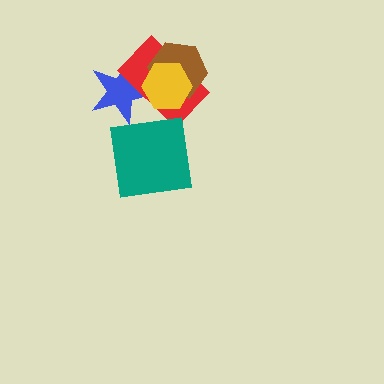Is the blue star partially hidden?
Yes, it is partially covered by another shape.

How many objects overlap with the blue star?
2 objects overlap with the blue star.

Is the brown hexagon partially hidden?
Yes, it is partially covered by another shape.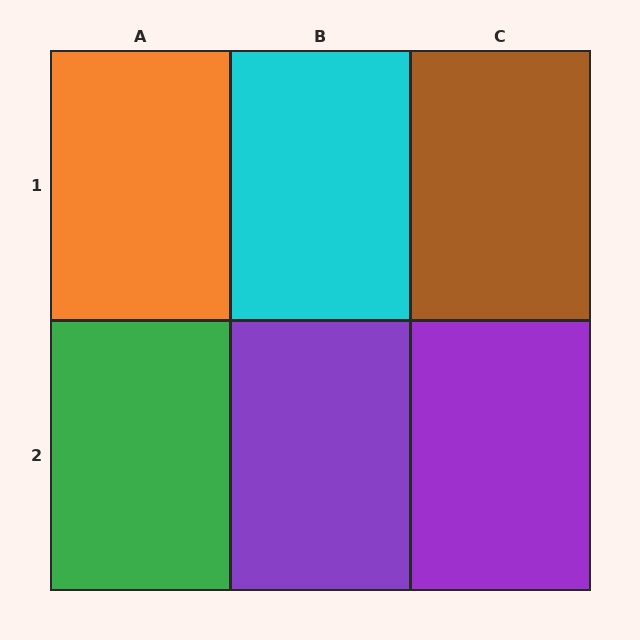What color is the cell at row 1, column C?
Brown.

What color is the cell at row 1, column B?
Cyan.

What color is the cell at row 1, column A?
Orange.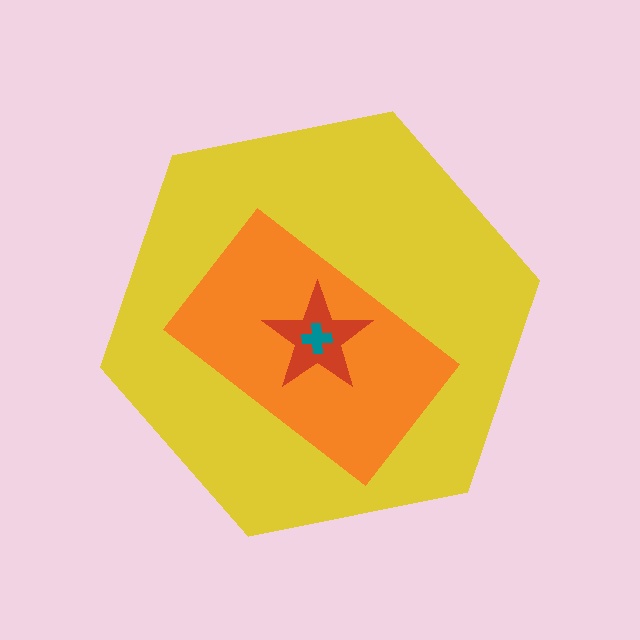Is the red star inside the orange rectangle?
Yes.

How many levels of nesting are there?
4.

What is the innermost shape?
The teal cross.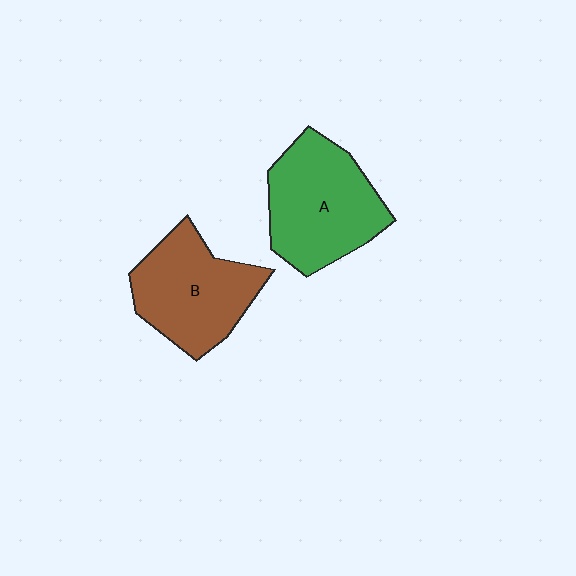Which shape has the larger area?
Shape A (green).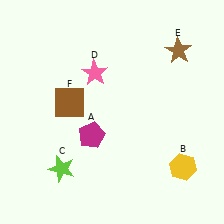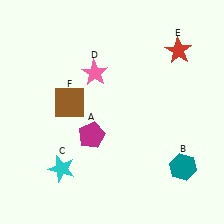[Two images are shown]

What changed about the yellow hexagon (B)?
In Image 1, B is yellow. In Image 2, it changed to teal.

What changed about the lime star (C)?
In Image 1, C is lime. In Image 2, it changed to cyan.